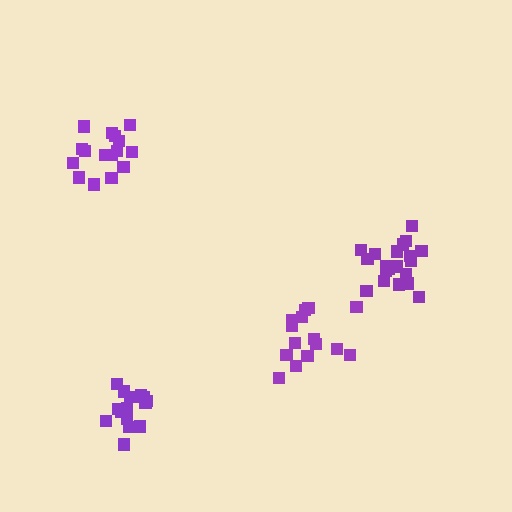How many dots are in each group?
Group 1: 16 dots, Group 2: 20 dots, Group 3: 16 dots, Group 4: 15 dots (67 total).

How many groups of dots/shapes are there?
There are 4 groups.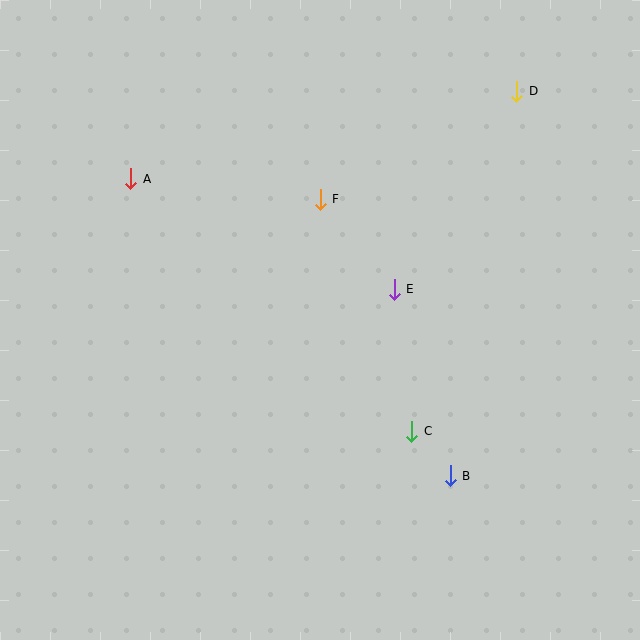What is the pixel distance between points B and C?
The distance between B and C is 59 pixels.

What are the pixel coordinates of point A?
Point A is at (131, 179).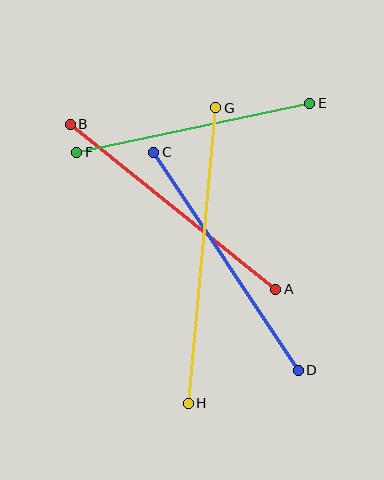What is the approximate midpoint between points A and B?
The midpoint is at approximately (173, 207) pixels.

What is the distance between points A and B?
The distance is approximately 263 pixels.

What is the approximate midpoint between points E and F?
The midpoint is at approximately (193, 128) pixels.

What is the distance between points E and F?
The distance is approximately 238 pixels.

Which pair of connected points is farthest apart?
Points G and H are farthest apart.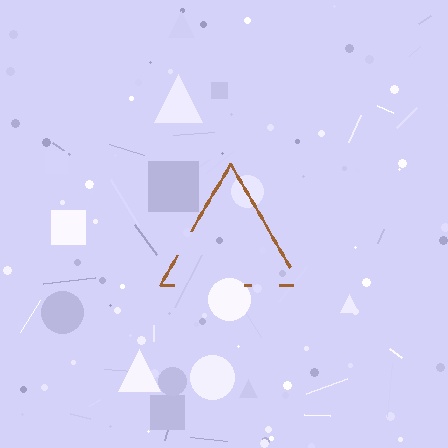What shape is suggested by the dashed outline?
The dashed outline suggests a triangle.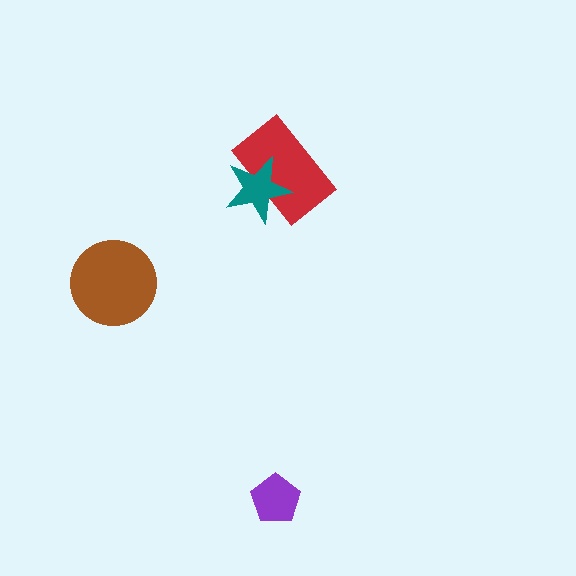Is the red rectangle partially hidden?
Yes, it is partially covered by another shape.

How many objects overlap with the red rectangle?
1 object overlaps with the red rectangle.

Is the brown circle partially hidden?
No, no other shape covers it.